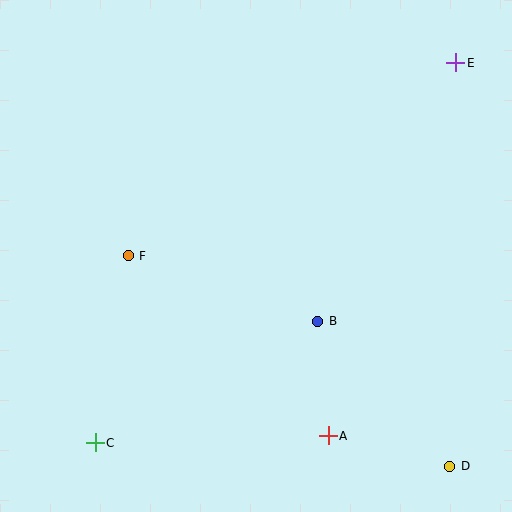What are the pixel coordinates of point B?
Point B is at (318, 321).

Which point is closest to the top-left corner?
Point F is closest to the top-left corner.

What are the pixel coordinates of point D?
Point D is at (450, 466).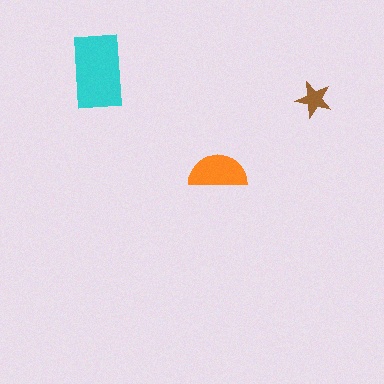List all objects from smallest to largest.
The brown star, the orange semicircle, the cyan rectangle.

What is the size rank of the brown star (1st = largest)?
3rd.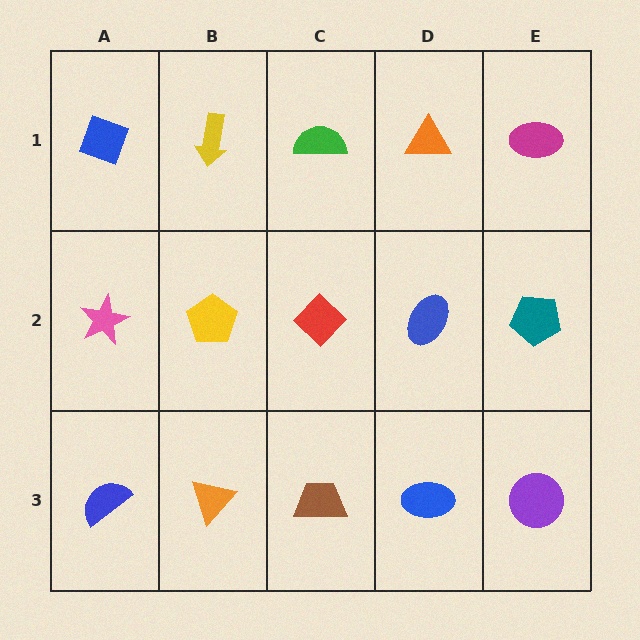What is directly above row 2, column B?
A yellow arrow.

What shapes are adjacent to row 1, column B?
A yellow pentagon (row 2, column B), a blue diamond (row 1, column A), a green semicircle (row 1, column C).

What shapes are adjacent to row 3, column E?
A teal pentagon (row 2, column E), a blue ellipse (row 3, column D).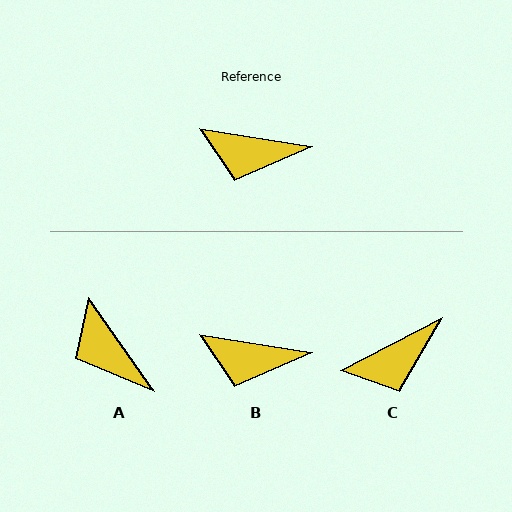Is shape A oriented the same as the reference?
No, it is off by about 46 degrees.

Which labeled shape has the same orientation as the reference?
B.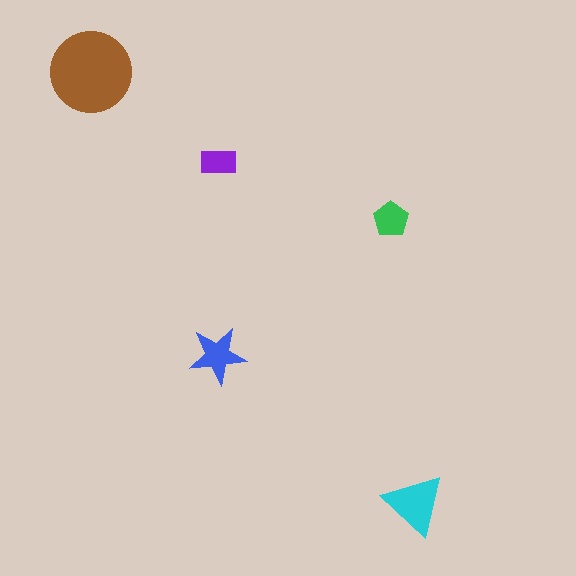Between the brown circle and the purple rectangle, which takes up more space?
The brown circle.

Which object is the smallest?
The purple rectangle.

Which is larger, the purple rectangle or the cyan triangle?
The cyan triangle.